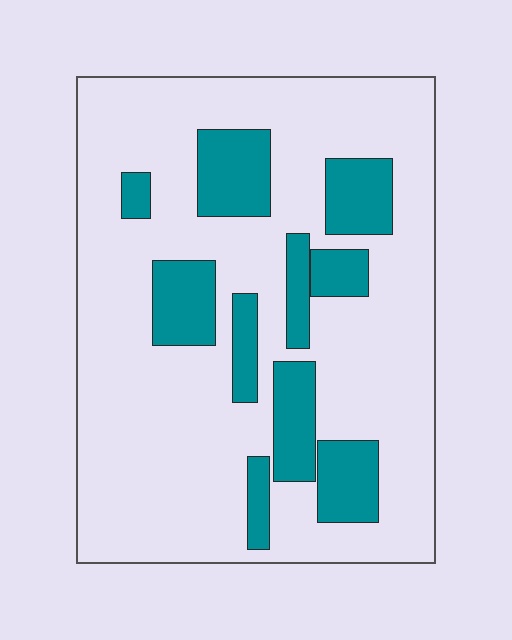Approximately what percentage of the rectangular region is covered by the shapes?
Approximately 25%.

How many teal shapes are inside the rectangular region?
10.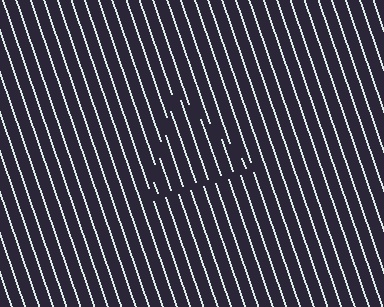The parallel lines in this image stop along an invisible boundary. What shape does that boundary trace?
An illusory triangle. The interior of the shape contains the same grating, shifted by half a period — the contour is defined by the phase discontinuity where line-ends from the inner and outer gratings abut.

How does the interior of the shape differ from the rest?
The interior of the shape contains the same grating, shifted by half a period — the contour is defined by the phase discontinuity where line-ends from the inner and outer gratings abut.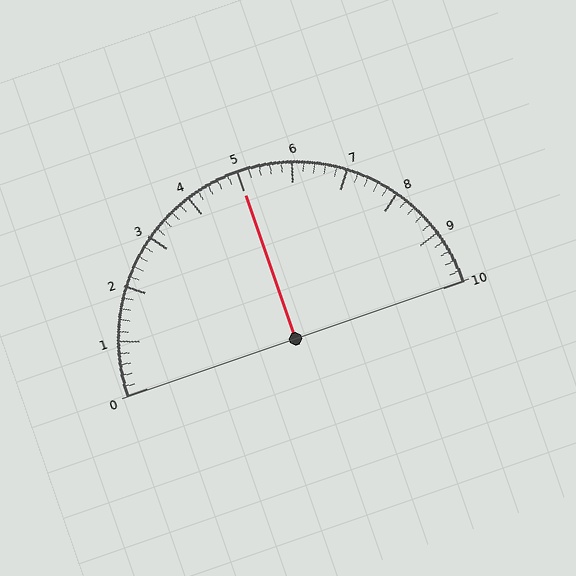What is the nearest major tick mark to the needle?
The nearest major tick mark is 5.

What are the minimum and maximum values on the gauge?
The gauge ranges from 0 to 10.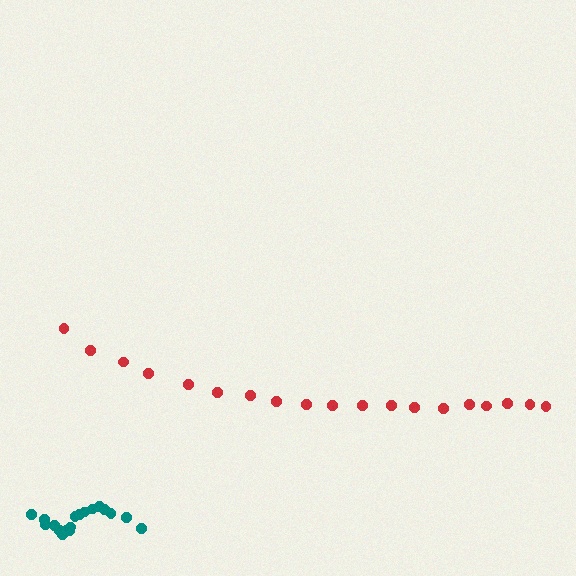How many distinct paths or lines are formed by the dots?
There are 2 distinct paths.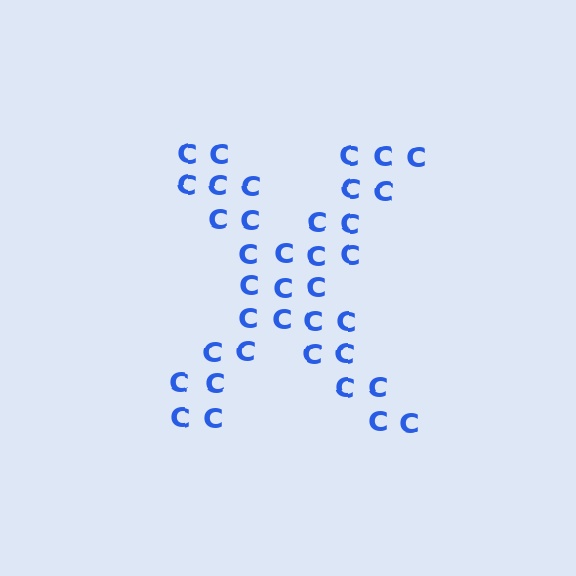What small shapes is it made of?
It is made of small letter C's.